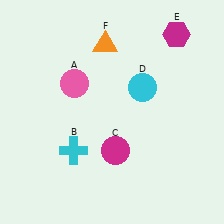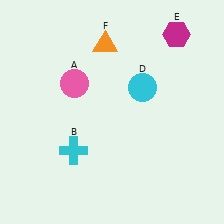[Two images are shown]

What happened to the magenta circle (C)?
The magenta circle (C) was removed in Image 2. It was in the bottom-right area of Image 1.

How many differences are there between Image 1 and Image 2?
There is 1 difference between the two images.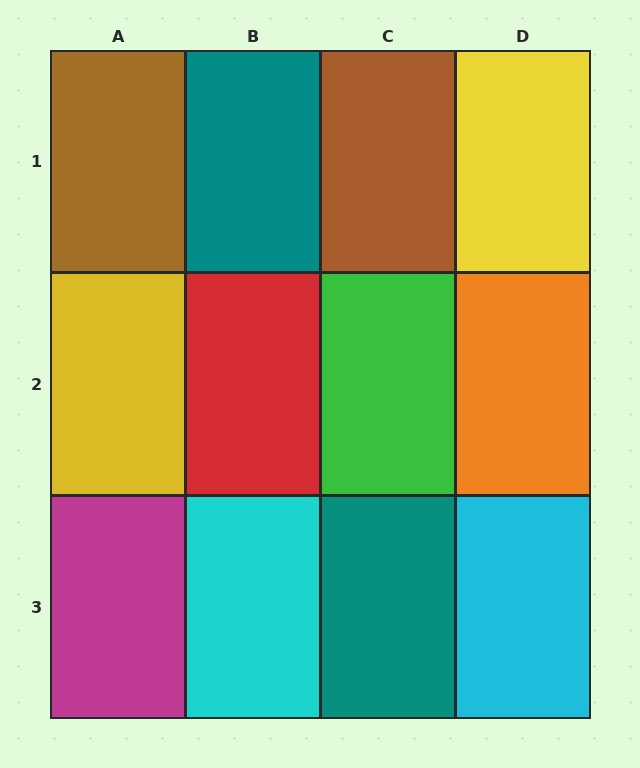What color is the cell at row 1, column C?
Brown.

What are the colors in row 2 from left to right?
Yellow, red, green, orange.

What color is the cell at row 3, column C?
Teal.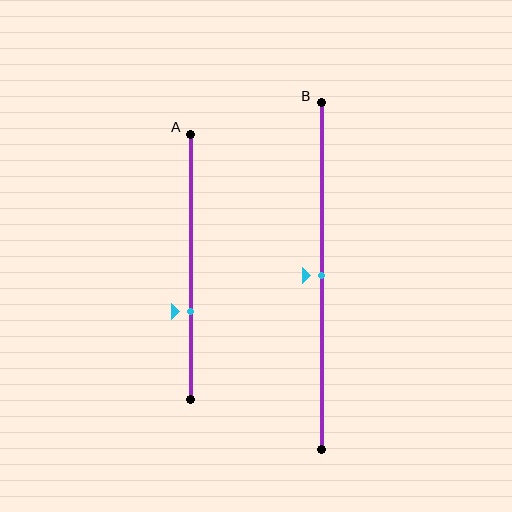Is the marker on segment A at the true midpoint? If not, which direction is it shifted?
No, the marker on segment A is shifted downward by about 17% of the segment length.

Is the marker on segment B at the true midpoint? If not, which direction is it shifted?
Yes, the marker on segment B is at the true midpoint.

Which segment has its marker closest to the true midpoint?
Segment B has its marker closest to the true midpoint.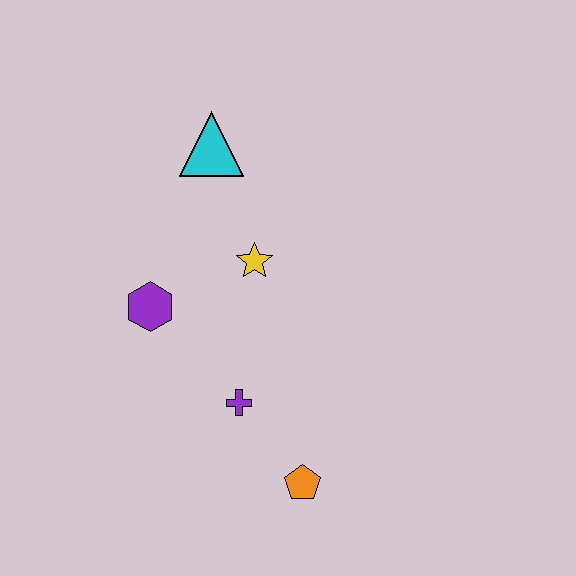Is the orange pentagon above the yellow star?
No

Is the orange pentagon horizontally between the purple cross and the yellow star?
No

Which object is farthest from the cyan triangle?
The orange pentagon is farthest from the cyan triangle.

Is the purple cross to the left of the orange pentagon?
Yes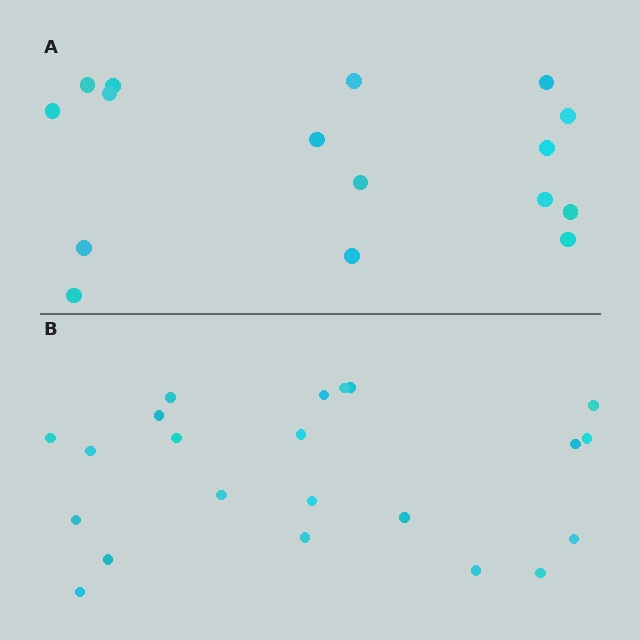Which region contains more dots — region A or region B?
Region B (the bottom region) has more dots.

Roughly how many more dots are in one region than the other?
Region B has about 6 more dots than region A.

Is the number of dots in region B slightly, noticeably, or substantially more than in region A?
Region B has noticeably more, but not dramatically so. The ratio is roughly 1.4 to 1.